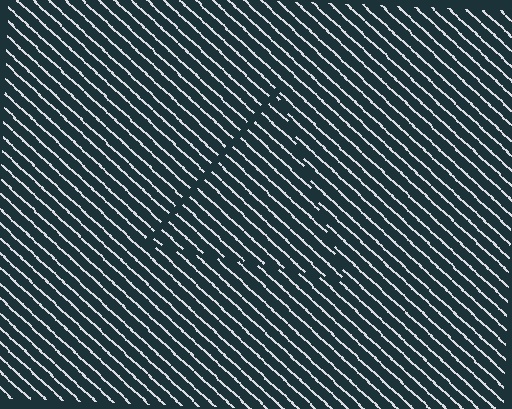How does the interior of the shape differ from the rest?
The interior of the shape contains the same grating, shifted by half a period — the contour is defined by the phase discontinuity where line-ends from the inner and outer gratings abut.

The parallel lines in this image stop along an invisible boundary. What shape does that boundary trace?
An illusory triangle. The interior of the shape contains the same grating, shifted by half a period — the contour is defined by the phase discontinuity where line-ends from the inner and outer gratings abut.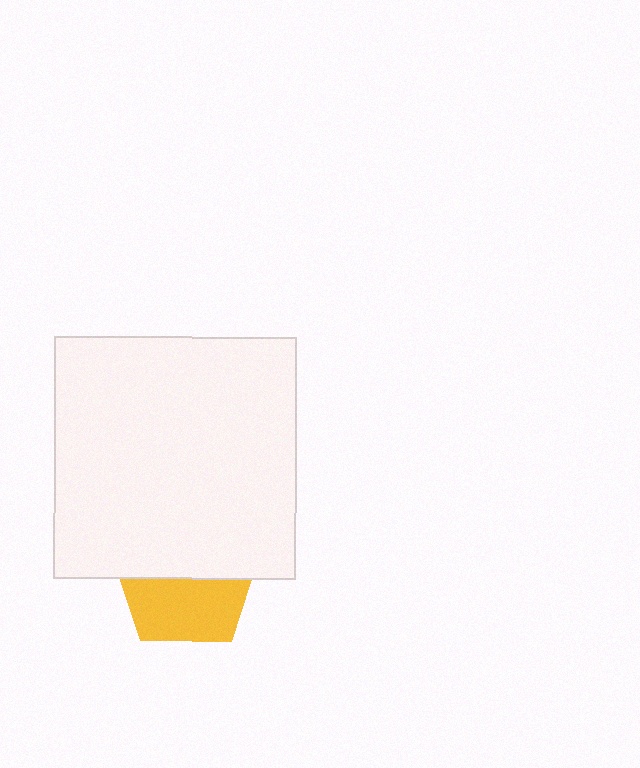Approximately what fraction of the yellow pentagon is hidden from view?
Roughly 52% of the yellow pentagon is hidden behind the white square.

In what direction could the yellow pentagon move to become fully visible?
The yellow pentagon could move down. That would shift it out from behind the white square entirely.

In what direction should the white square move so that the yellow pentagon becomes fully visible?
The white square should move up. That is the shortest direction to clear the overlap and leave the yellow pentagon fully visible.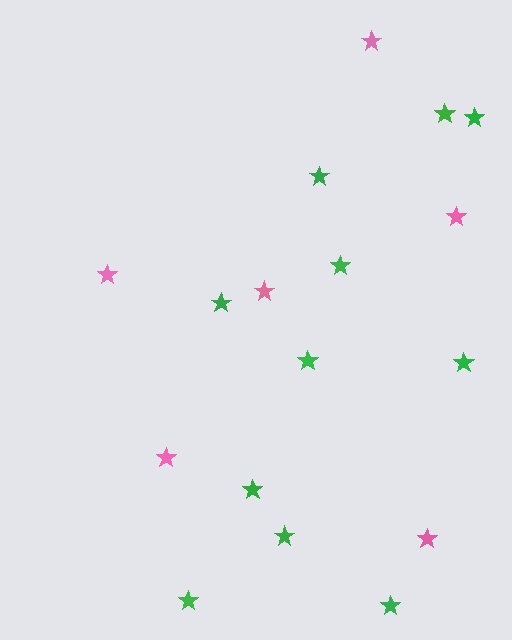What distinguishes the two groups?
There are 2 groups: one group of pink stars (6) and one group of green stars (11).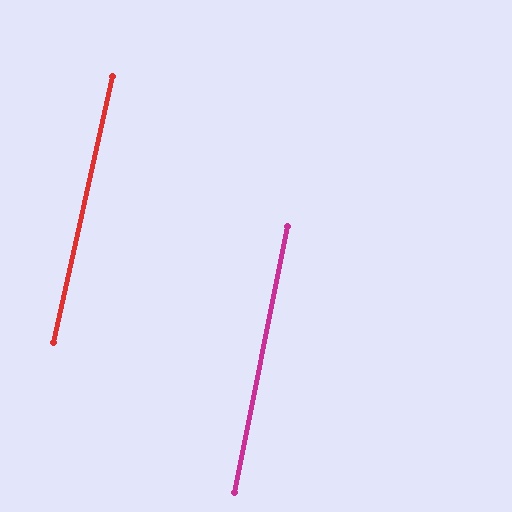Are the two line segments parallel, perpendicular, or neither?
Parallel — their directions differ by only 1.2°.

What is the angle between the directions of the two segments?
Approximately 1 degree.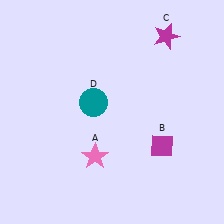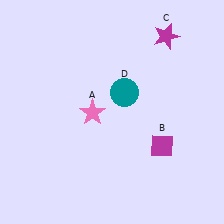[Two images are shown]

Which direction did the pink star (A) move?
The pink star (A) moved up.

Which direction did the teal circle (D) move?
The teal circle (D) moved right.